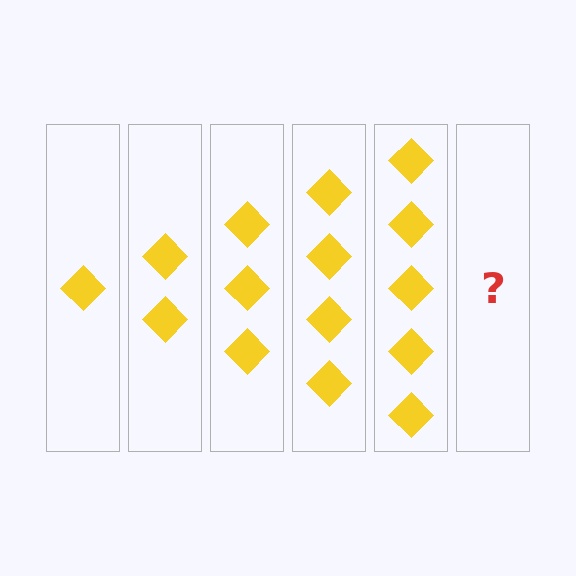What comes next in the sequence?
The next element should be 6 diamonds.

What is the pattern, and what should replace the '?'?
The pattern is that each step adds one more diamond. The '?' should be 6 diamonds.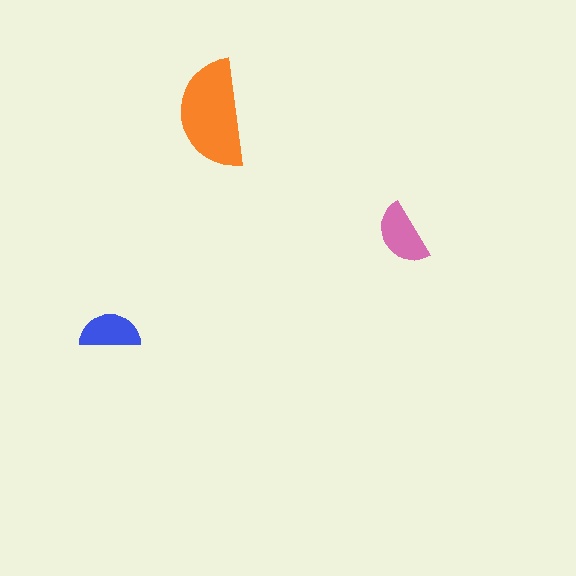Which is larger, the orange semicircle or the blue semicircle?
The orange one.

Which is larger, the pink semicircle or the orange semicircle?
The orange one.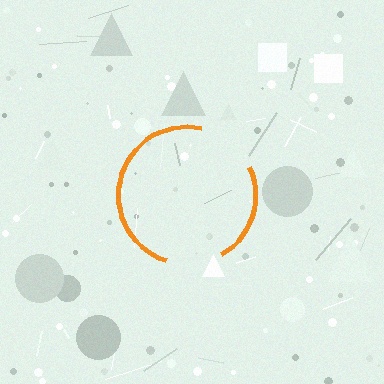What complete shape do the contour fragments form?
The contour fragments form a circle.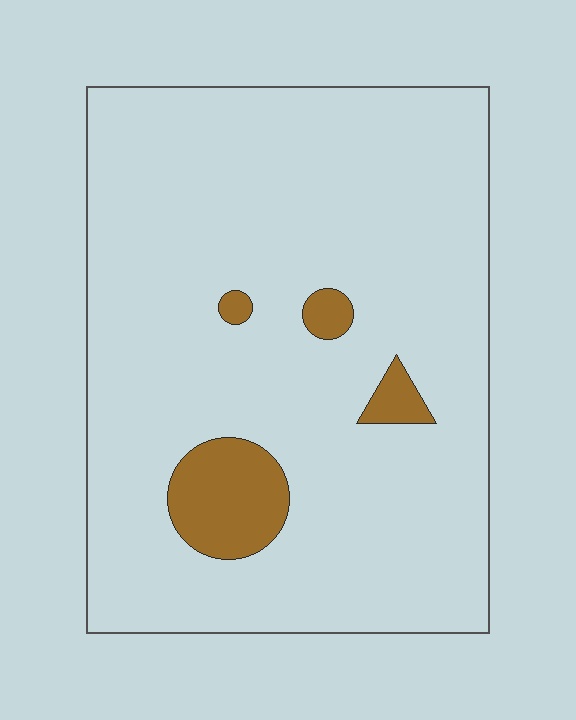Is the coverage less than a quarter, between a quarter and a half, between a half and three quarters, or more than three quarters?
Less than a quarter.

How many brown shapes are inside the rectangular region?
4.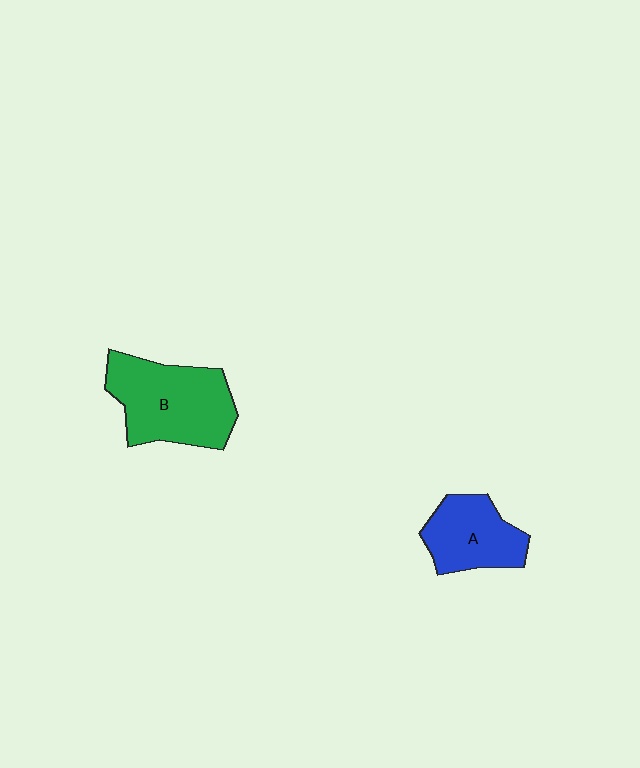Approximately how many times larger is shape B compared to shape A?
Approximately 1.5 times.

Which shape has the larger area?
Shape B (green).